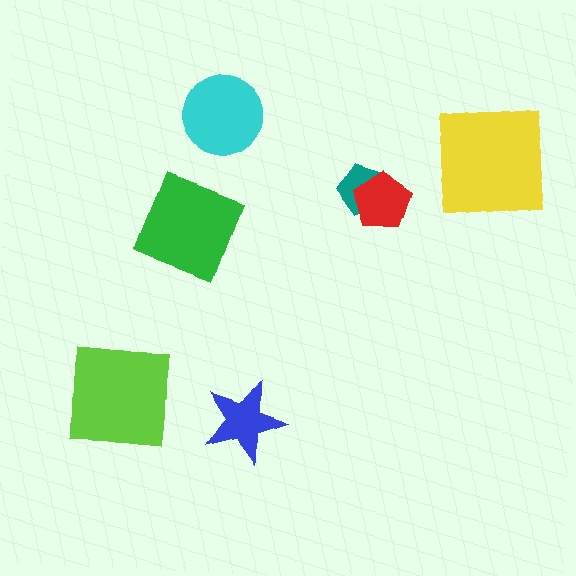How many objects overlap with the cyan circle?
0 objects overlap with the cyan circle.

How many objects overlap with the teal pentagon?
1 object overlaps with the teal pentagon.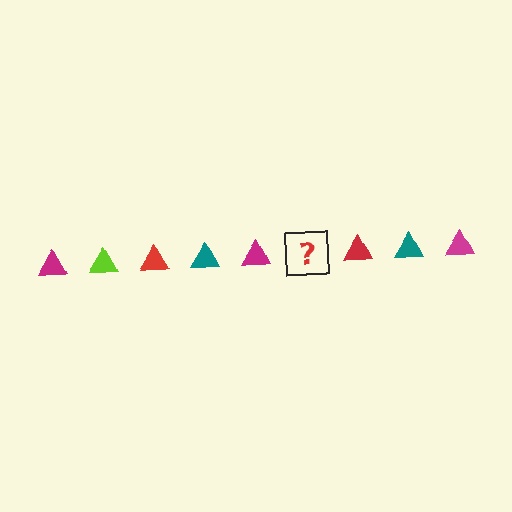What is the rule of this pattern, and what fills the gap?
The rule is that the pattern cycles through magenta, lime, red, teal triangles. The gap should be filled with a lime triangle.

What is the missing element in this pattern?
The missing element is a lime triangle.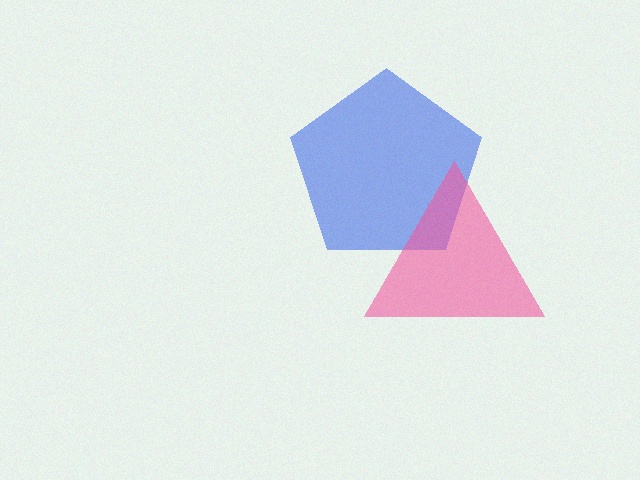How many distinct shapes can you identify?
There are 2 distinct shapes: a blue pentagon, a pink triangle.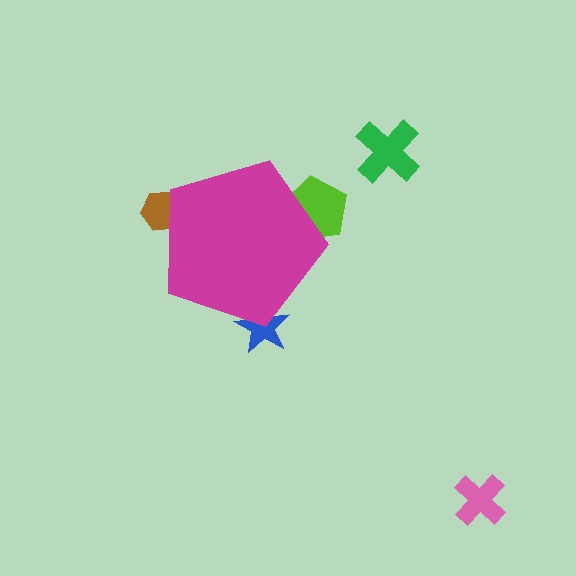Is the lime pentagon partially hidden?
Yes, the lime pentagon is partially hidden behind the magenta pentagon.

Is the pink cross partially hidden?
No, the pink cross is fully visible.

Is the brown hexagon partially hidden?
Yes, the brown hexagon is partially hidden behind the magenta pentagon.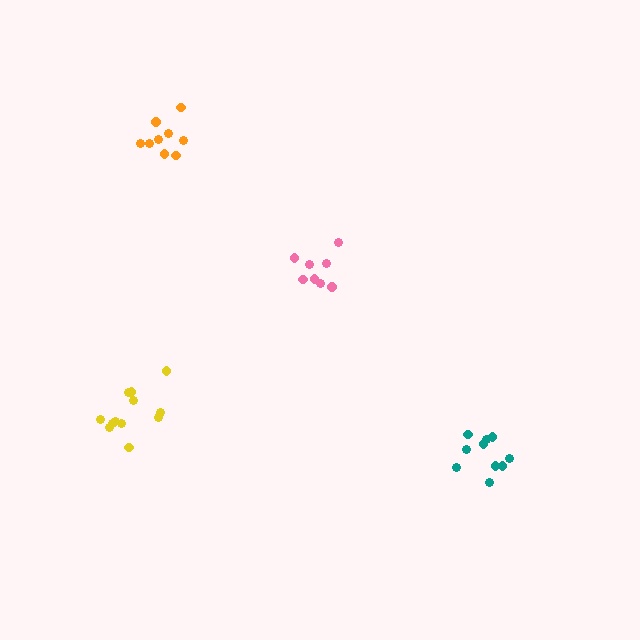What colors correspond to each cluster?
The clusters are colored: yellow, teal, pink, orange.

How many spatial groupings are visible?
There are 4 spatial groupings.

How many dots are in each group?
Group 1: 12 dots, Group 2: 10 dots, Group 3: 8 dots, Group 4: 9 dots (39 total).